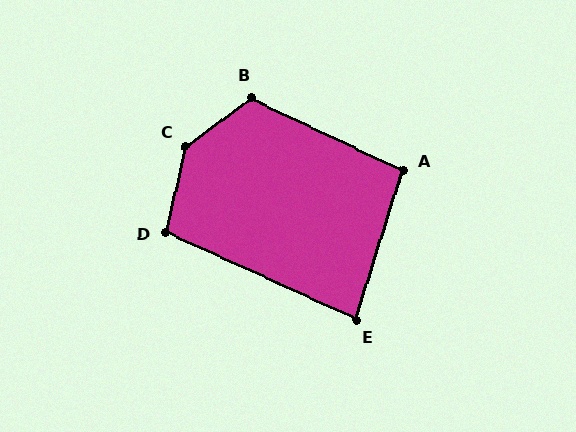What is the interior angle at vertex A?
Approximately 98 degrees (obtuse).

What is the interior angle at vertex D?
Approximately 101 degrees (obtuse).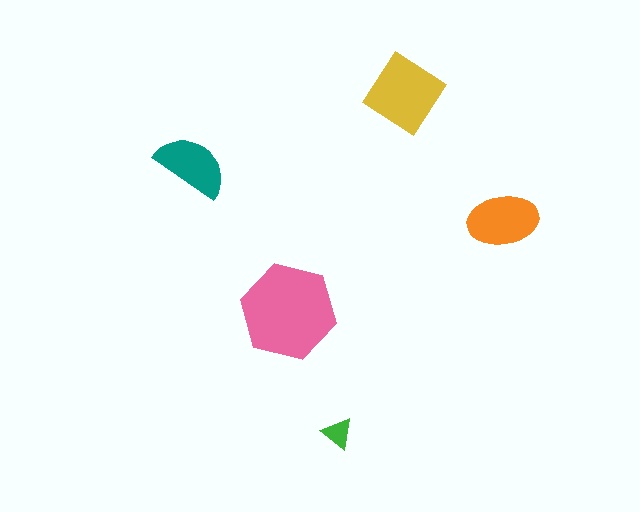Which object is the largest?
The pink hexagon.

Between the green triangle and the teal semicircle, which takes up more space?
The teal semicircle.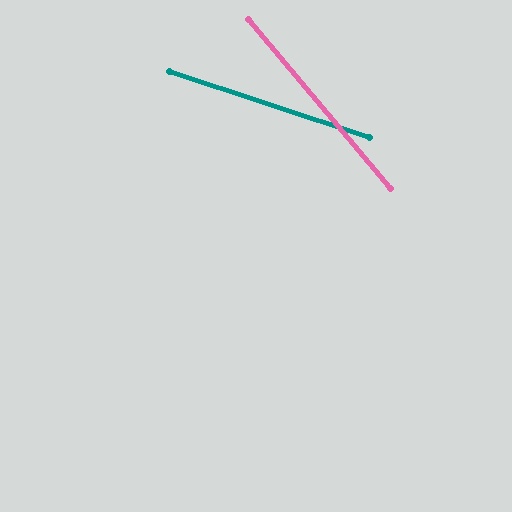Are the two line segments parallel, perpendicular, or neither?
Neither parallel nor perpendicular — they differ by about 32°.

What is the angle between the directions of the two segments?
Approximately 32 degrees.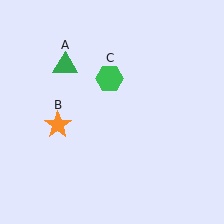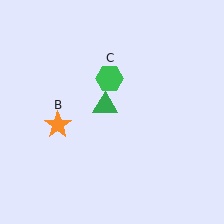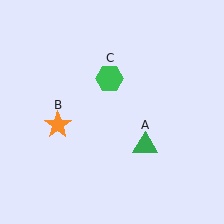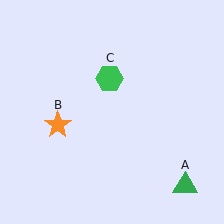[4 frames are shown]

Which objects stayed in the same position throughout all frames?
Orange star (object B) and green hexagon (object C) remained stationary.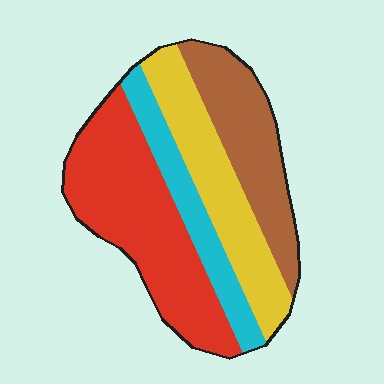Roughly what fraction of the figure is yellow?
Yellow takes up about one quarter (1/4) of the figure.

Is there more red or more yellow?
Red.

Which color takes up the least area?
Cyan, at roughly 15%.